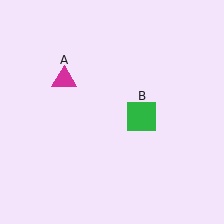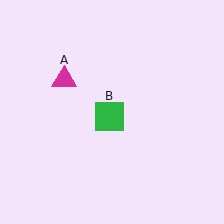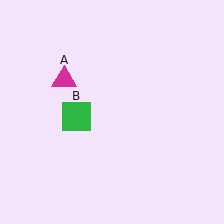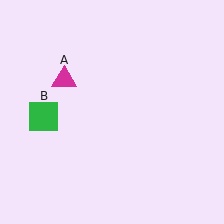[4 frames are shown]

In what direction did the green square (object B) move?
The green square (object B) moved left.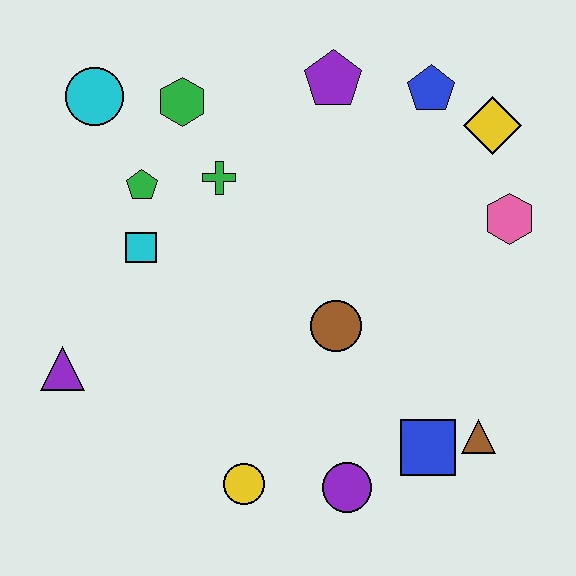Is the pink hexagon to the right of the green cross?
Yes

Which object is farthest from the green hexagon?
The brown triangle is farthest from the green hexagon.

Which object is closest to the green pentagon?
The cyan square is closest to the green pentagon.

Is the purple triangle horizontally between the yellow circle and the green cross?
No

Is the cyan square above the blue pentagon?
No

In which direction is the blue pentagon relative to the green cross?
The blue pentagon is to the right of the green cross.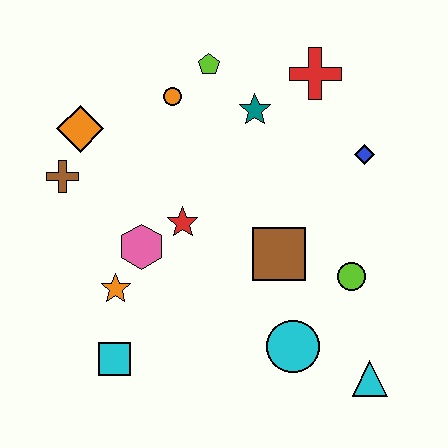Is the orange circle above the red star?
Yes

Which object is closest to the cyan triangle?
The cyan circle is closest to the cyan triangle.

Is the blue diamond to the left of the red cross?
No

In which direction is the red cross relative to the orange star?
The red cross is above the orange star.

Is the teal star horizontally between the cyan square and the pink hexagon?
No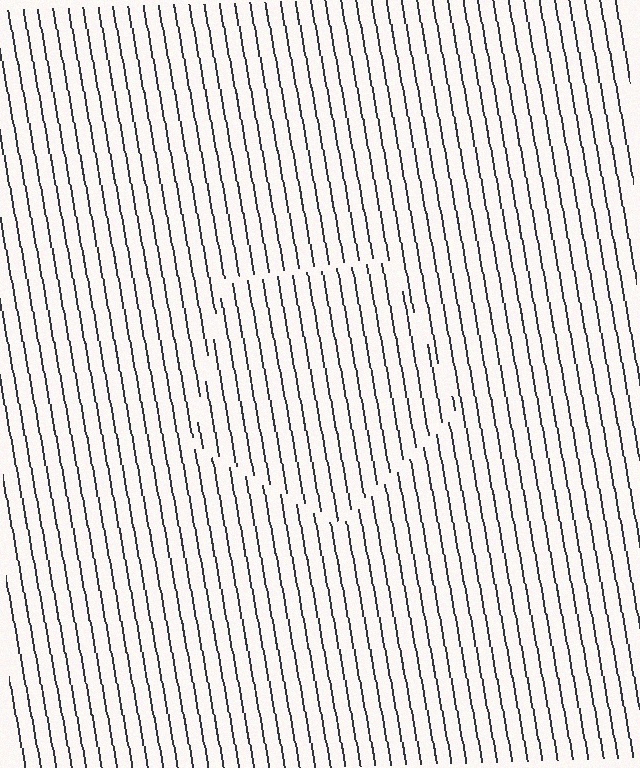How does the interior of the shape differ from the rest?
The interior of the shape contains the same grating, shifted by half a period — the contour is defined by the phase discontinuity where line-ends from the inner and outer gratings abut.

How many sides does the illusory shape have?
5 sides — the line-ends trace a pentagon.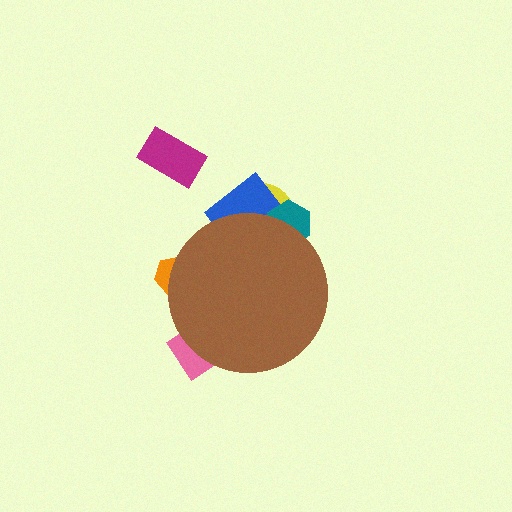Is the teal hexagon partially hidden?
Yes, the teal hexagon is partially hidden behind the brown circle.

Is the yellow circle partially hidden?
Yes, the yellow circle is partially hidden behind the brown circle.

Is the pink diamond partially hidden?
Yes, the pink diamond is partially hidden behind the brown circle.